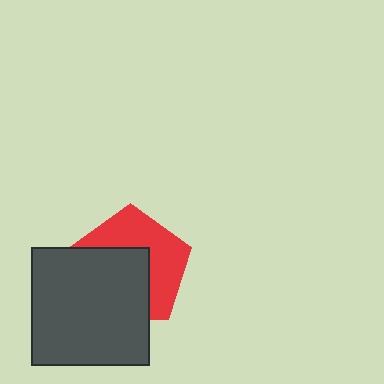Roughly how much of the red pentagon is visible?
About half of it is visible (roughly 50%).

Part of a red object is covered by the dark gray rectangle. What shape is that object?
It is a pentagon.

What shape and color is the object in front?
The object in front is a dark gray rectangle.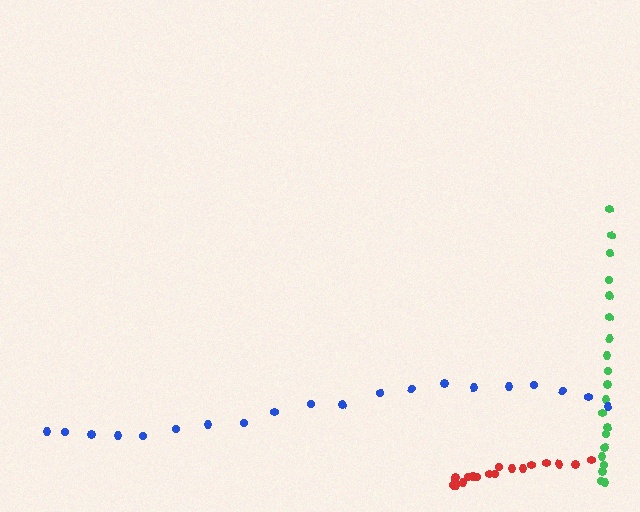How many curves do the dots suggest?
There are 3 distinct paths.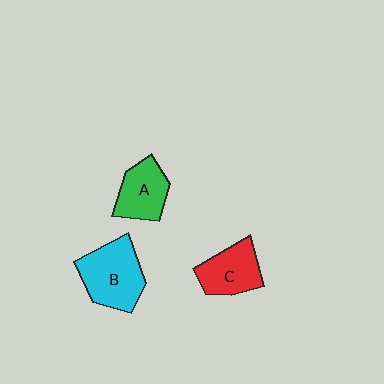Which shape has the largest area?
Shape B (cyan).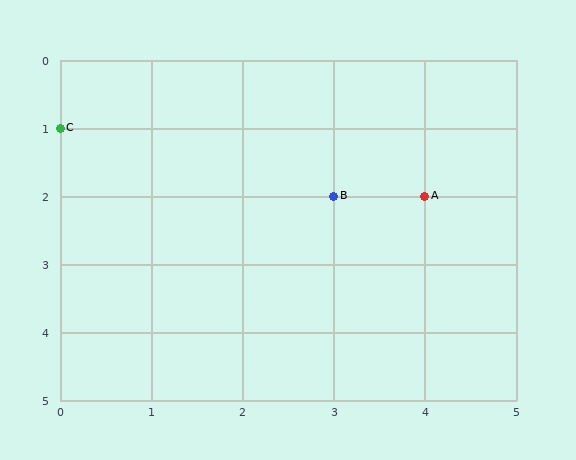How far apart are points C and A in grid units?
Points C and A are 4 columns and 1 row apart (about 4.1 grid units diagonally).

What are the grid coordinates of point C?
Point C is at grid coordinates (0, 1).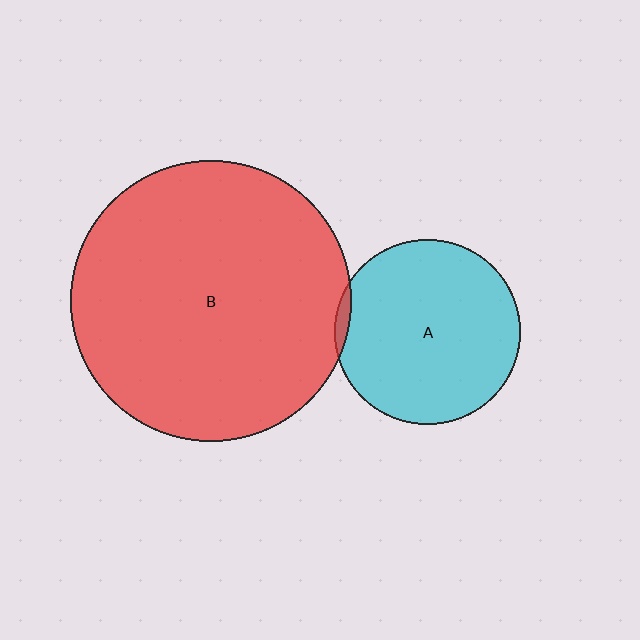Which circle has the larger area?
Circle B (red).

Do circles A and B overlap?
Yes.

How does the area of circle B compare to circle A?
Approximately 2.3 times.